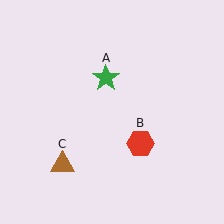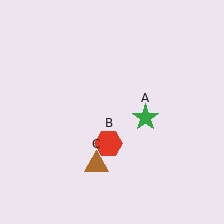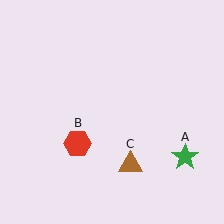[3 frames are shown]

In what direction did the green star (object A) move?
The green star (object A) moved down and to the right.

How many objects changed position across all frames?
3 objects changed position: green star (object A), red hexagon (object B), brown triangle (object C).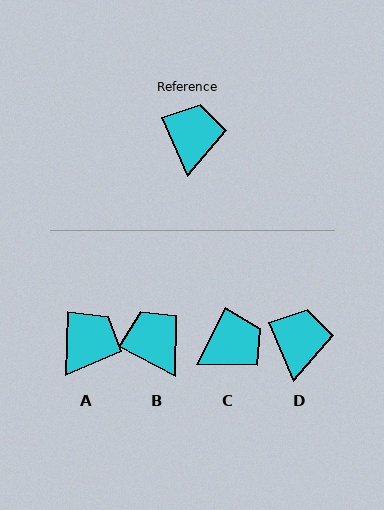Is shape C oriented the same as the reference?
No, it is off by about 50 degrees.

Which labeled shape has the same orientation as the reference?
D.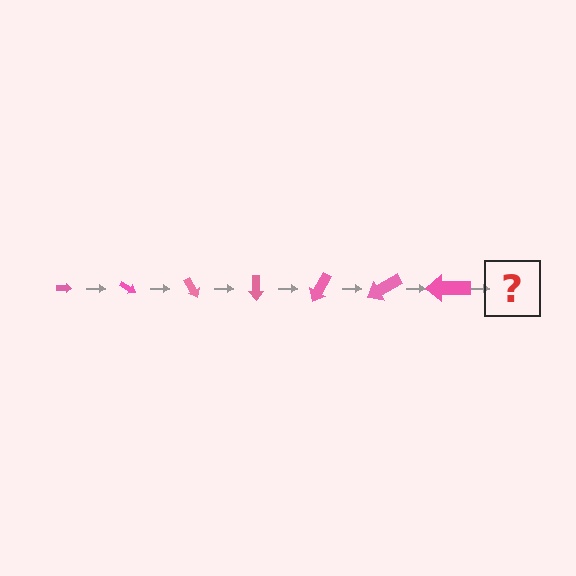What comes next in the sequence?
The next element should be an arrow, larger than the previous one and rotated 210 degrees from the start.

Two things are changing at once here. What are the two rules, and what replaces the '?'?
The two rules are that the arrow grows larger each step and it rotates 30 degrees each step. The '?' should be an arrow, larger than the previous one and rotated 210 degrees from the start.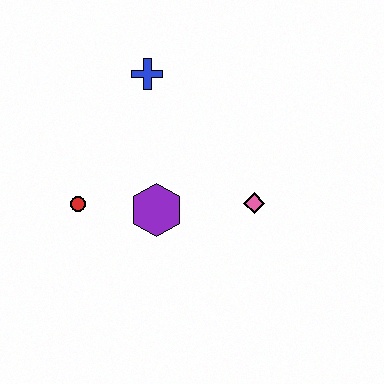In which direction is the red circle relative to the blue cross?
The red circle is below the blue cross.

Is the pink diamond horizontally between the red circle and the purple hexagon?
No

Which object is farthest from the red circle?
The pink diamond is farthest from the red circle.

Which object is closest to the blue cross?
The purple hexagon is closest to the blue cross.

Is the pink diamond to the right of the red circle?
Yes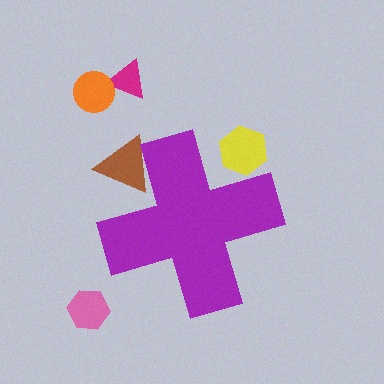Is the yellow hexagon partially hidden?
Yes, the yellow hexagon is partially hidden behind the purple cross.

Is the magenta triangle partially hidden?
No, the magenta triangle is fully visible.